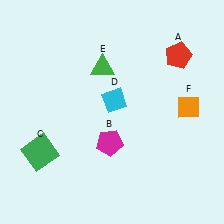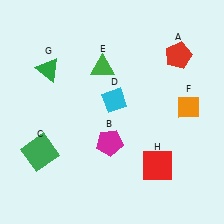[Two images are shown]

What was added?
A green triangle (G), a red square (H) were added in Image 2.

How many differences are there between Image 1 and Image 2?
There are 2 differences between the two images.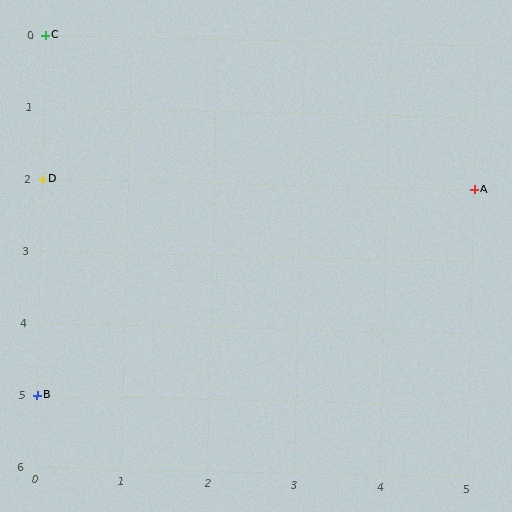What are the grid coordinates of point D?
Point D is at grid coordinates (0, 2).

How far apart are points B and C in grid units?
Points B and C are 5 rows apart.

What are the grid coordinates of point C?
Point C is at grid coordinates (0, 0).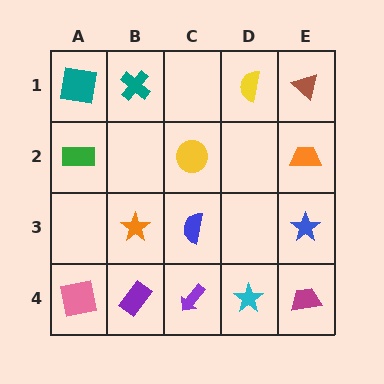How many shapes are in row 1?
4 shapes.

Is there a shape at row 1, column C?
No, that cell is empty.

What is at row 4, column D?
A cyan star.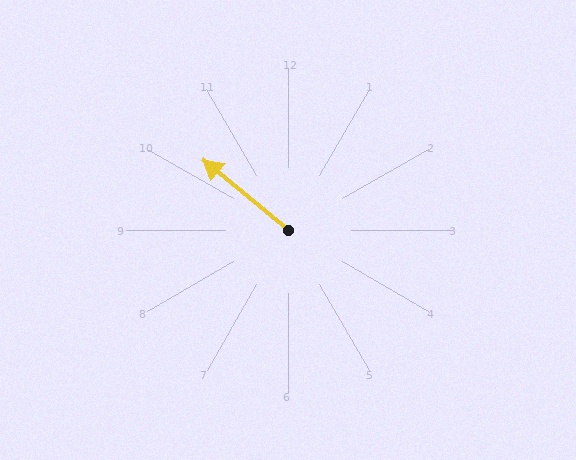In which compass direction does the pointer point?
Northwest.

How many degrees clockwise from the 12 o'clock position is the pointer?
Approximately 310 degrees.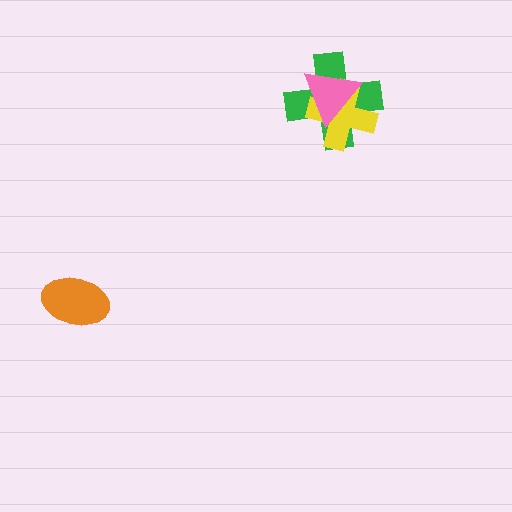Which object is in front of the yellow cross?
The pink triangle is in front of the yellow cross.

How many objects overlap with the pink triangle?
2 objects overlap with the pink triangle.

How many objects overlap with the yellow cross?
2 objects overlap with the yellow cross.